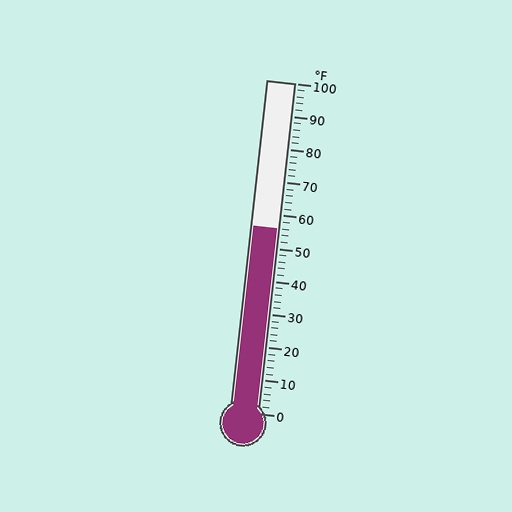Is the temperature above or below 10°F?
The temperature is above 10°F.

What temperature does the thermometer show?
The thermometer shows approximately 56°F.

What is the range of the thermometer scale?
The thermometer scale ranges from 0°F to 100°F.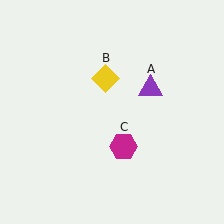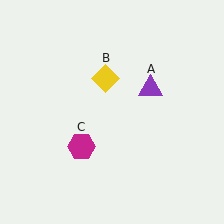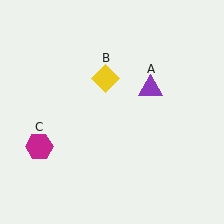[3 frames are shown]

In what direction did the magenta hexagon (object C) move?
The magenta hexagon (object C) moved left.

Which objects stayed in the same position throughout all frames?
Purple triangle (object A) and yellow diamond (object B) remained stationary.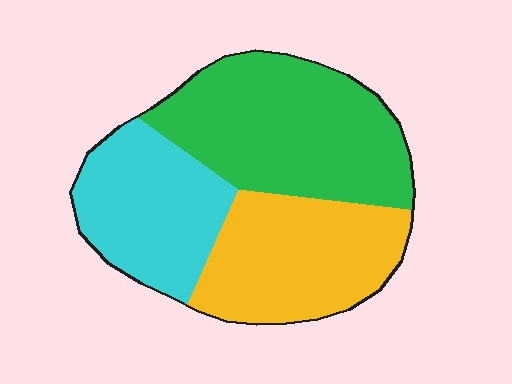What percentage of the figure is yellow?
Yellow takes up between a sixth and a third of the figure.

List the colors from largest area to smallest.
From largest to smallest: green, yellow, cyan.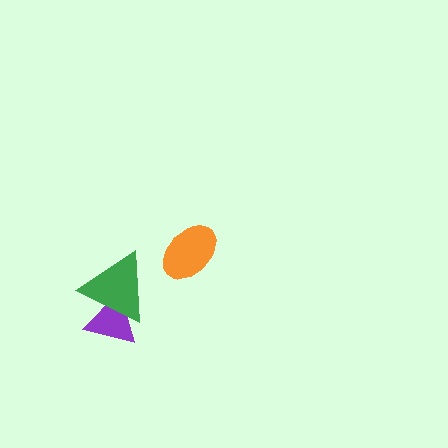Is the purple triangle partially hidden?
Yes, it is partially covered by another shape.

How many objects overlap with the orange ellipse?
0 objects overlap with the orange ellipse.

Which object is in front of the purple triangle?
The green triangle is in front of the purple triangle.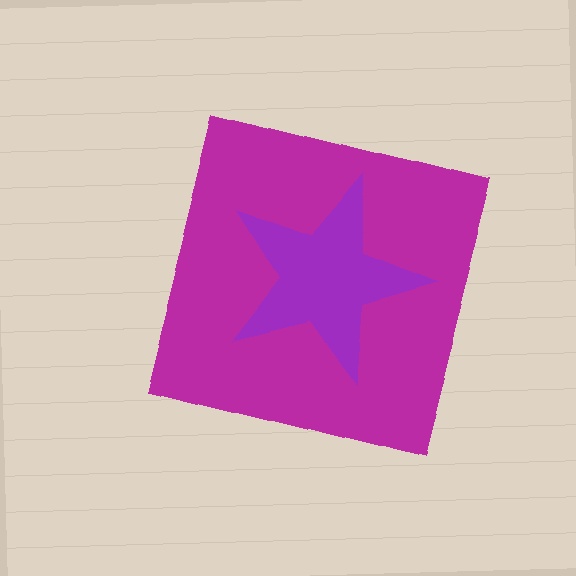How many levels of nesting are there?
2.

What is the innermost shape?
The purple star.